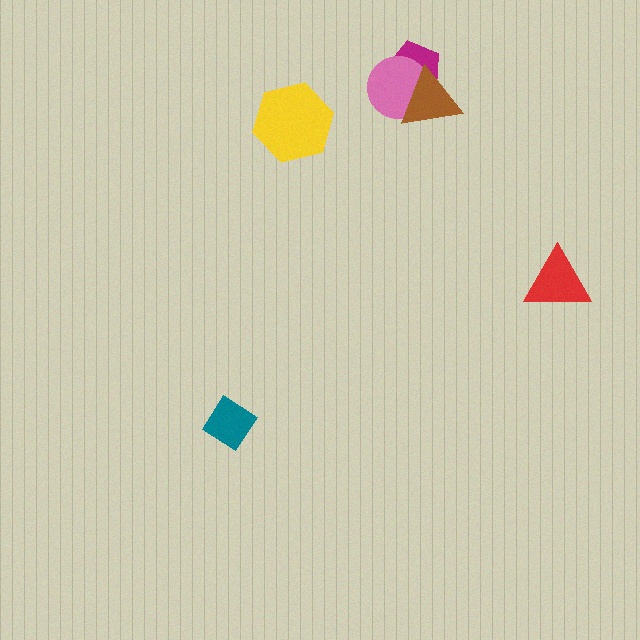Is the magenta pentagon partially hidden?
Yes, it is partially covered by another shape.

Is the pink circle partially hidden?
Yes, it is partially covered by another shape.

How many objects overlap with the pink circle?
2 objects overlap with the pink circle.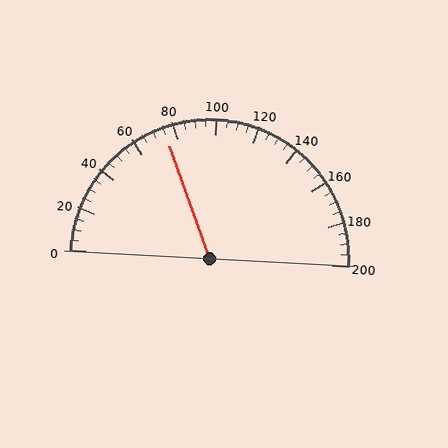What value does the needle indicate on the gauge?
The needle indicates approximately 75.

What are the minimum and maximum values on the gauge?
The gauge ranges from 0 to 200.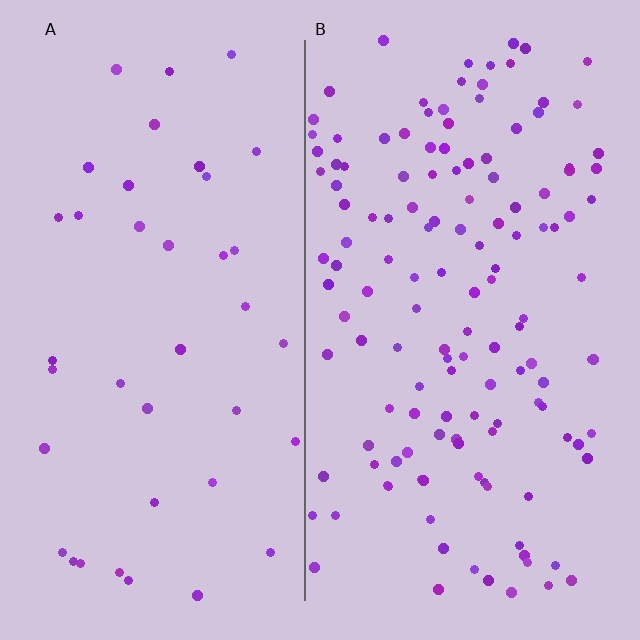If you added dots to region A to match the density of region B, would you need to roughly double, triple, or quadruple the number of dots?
Approximately quadruple.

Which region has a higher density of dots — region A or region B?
B (the right).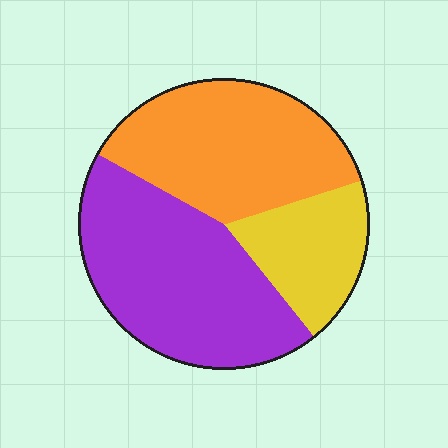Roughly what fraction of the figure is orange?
Orange covers around 35% of the figure.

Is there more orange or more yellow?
Orange.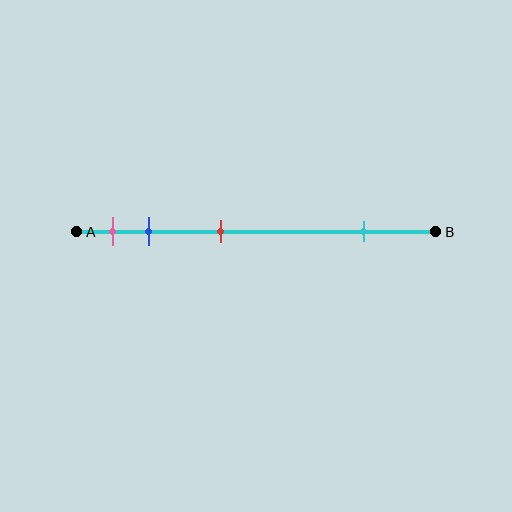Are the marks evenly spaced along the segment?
No, the marks are not evenly spaced.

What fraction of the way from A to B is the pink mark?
The pink mark is approximately 10% (0.1) of the way from A to B.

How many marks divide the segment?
There are 4 marks dividing the segment.